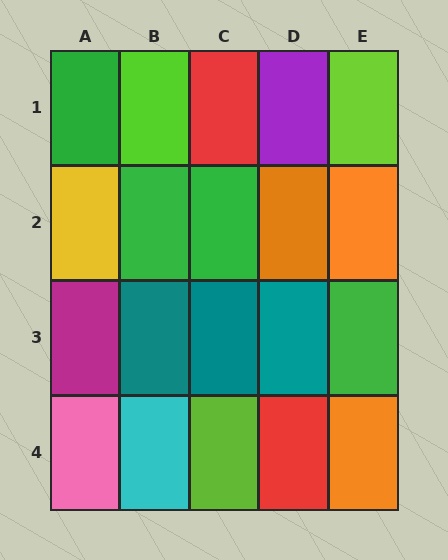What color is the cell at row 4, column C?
Lime.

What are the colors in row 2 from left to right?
Yellow, green, green, orange, orange.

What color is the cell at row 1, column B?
Lime.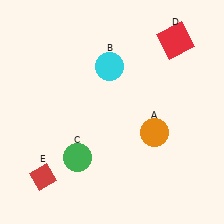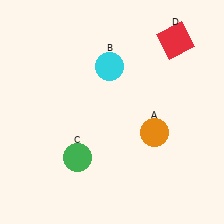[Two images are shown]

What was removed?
The red diamond (E) was removed in Image 2.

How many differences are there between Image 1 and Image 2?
There is 1 difference between the two images.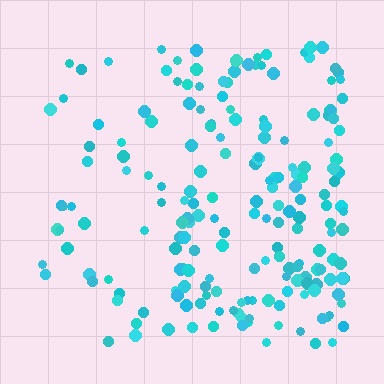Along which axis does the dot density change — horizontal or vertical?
Horizontal.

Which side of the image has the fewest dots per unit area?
The left.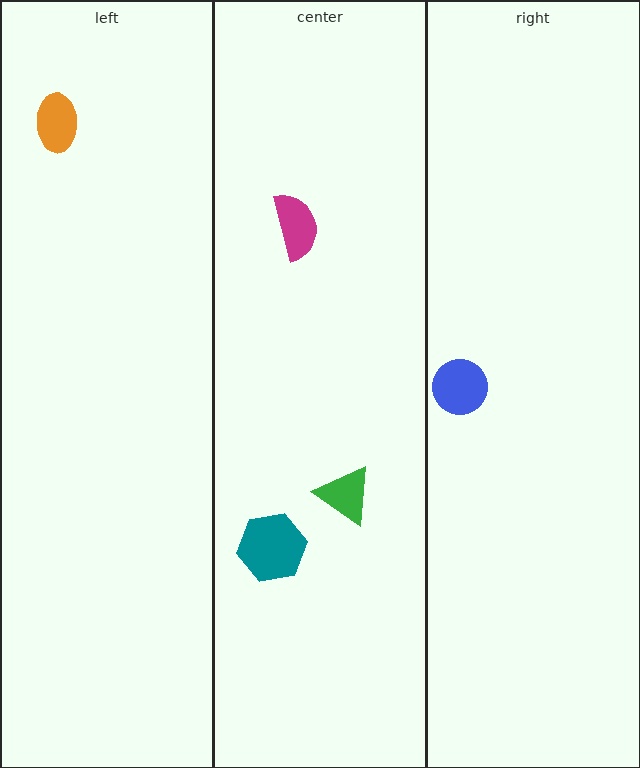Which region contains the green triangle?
The center region.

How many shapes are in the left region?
1.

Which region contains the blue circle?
The right region.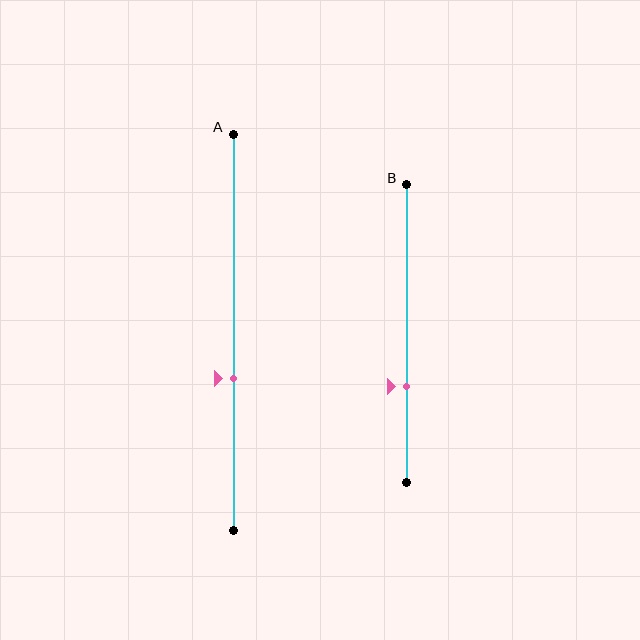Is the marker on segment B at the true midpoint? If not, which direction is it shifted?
No, the marker on segment B is shifted downward by about 18% of the segment length.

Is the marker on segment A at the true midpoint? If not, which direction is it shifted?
No, the marker on segment A is shifted downward by about 12% of the segment length.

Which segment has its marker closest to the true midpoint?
Segment A has its marker closest to the true midpoint.